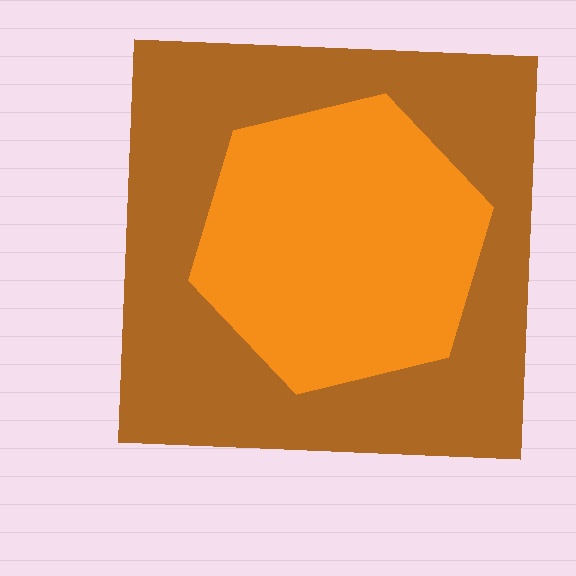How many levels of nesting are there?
2.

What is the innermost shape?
The orange hexagon.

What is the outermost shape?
The brown square.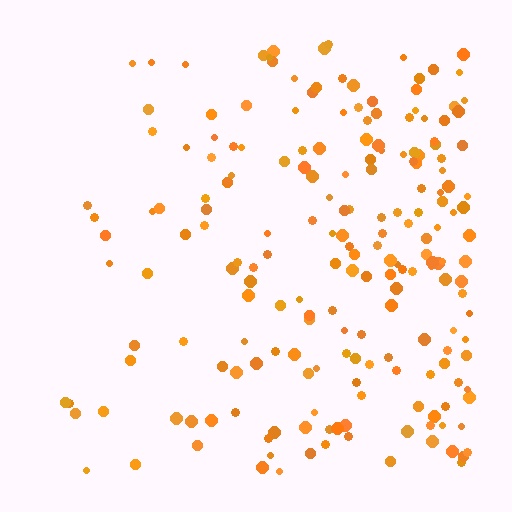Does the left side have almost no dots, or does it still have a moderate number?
Still a moderate number, just noticeably fewer than the right.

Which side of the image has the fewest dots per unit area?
The left.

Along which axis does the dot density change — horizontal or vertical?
Horizontal.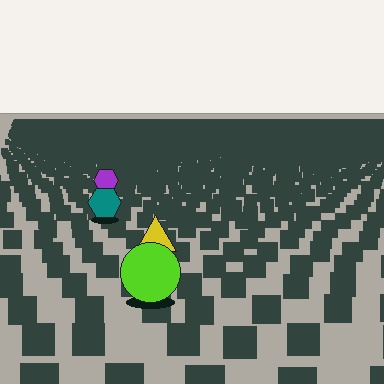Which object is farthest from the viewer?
The purple hexagon is farthest from the viewer. It appears smaller and the ground texture around it is denser.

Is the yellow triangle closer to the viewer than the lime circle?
No. The lime circle is closer — you can tell from the texture gradient: the ground texture is coarser near it.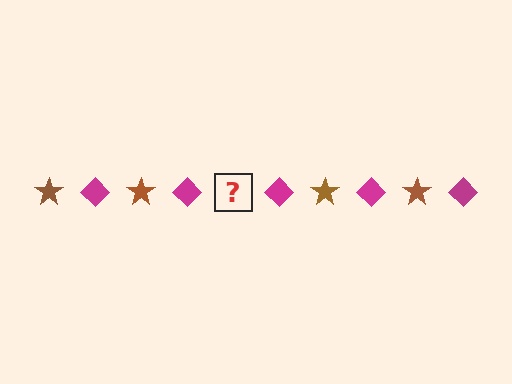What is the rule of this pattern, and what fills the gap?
The rule is that the pattern alternates between brown star and magenta diamond. The gap should be filled with a brown star.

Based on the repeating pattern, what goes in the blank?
The blank should be a brown star.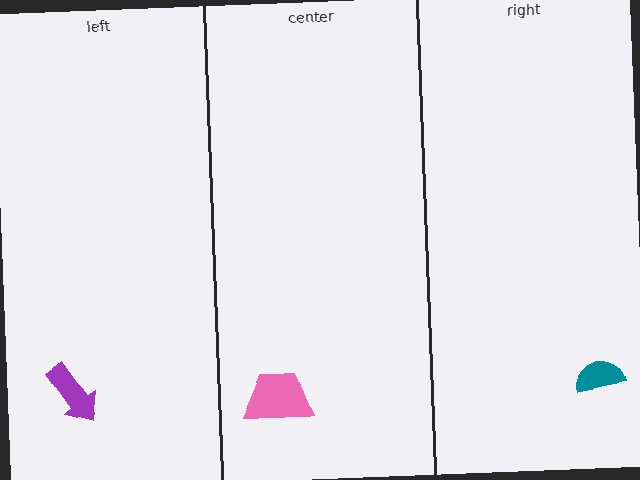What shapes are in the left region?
The purple arrow.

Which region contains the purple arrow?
The left region.